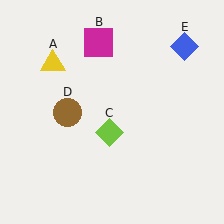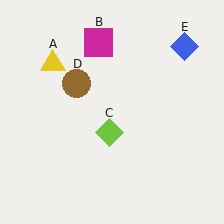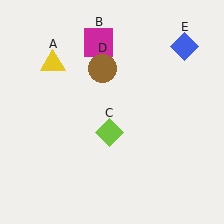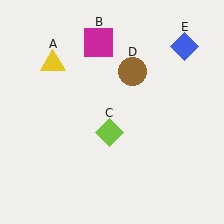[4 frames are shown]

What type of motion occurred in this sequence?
The brown circle (object D) rotated clockwise around the center of the scene.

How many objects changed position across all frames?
1 object changed position: brown circle (object D).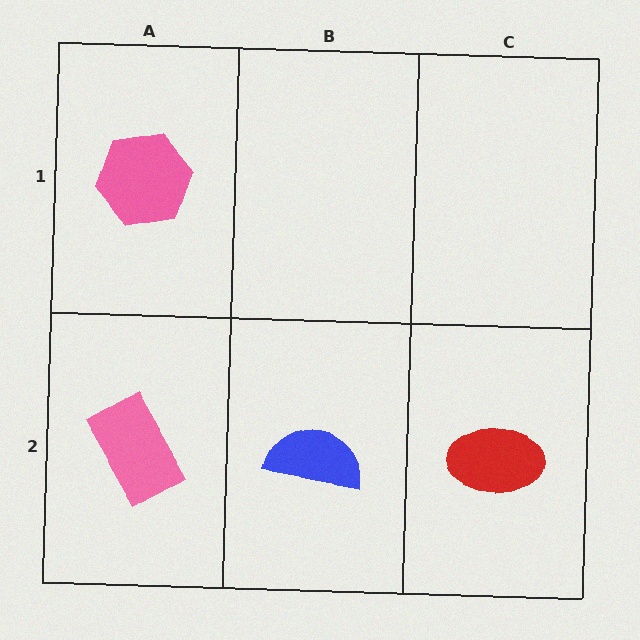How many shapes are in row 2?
3 shapes.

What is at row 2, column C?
A red ellipse.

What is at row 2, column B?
A blue semicircle.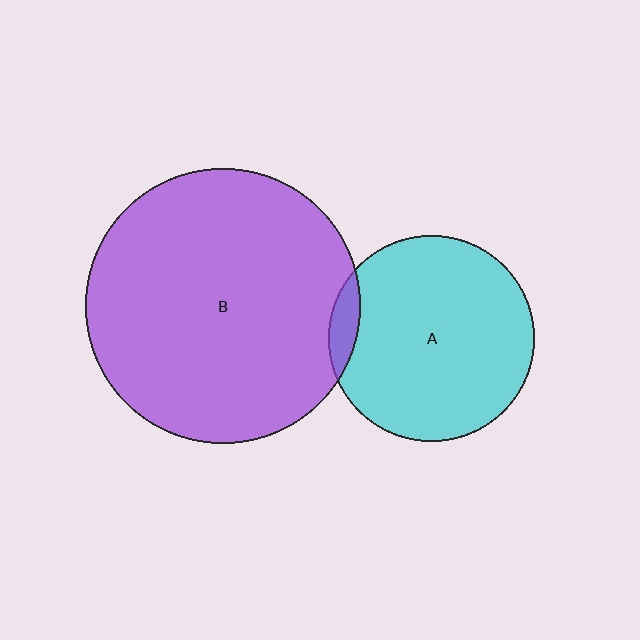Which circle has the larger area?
Circle B (purple).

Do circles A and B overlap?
Yes.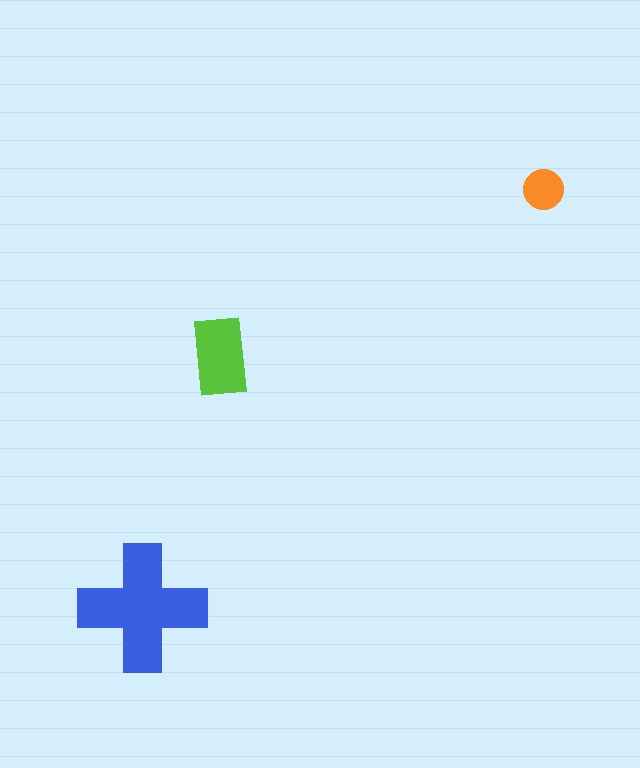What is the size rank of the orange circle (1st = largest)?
3rd.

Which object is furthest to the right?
The orange circle is rightmost.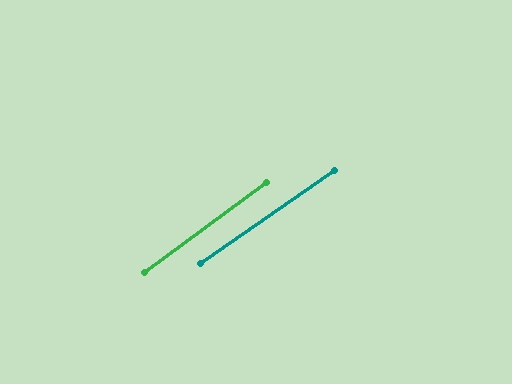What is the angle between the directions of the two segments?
Approximately 2 degrees.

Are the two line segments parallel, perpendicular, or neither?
Parallel — their directions differ by only 1.6°.